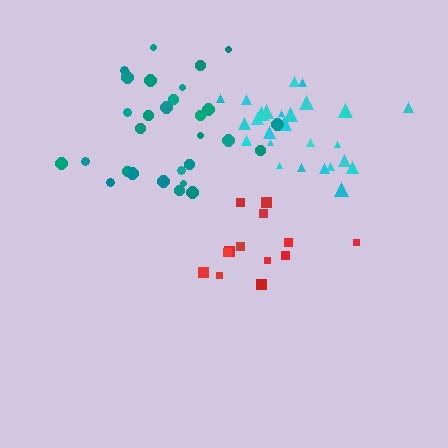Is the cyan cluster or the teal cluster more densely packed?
Cyan.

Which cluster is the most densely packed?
Cyan.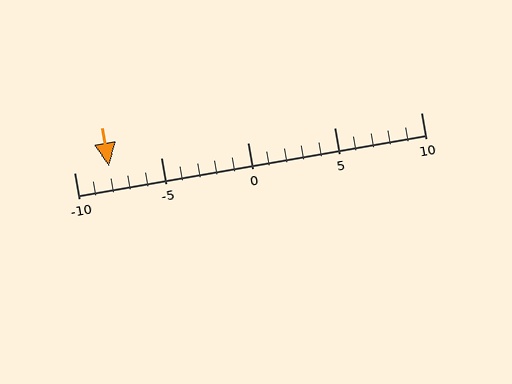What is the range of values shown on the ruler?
The ruler shows values from -10 to 10.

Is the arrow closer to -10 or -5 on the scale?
The arrow is closer to -10.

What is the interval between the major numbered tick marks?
The major tick marks are spaced 5 units apart.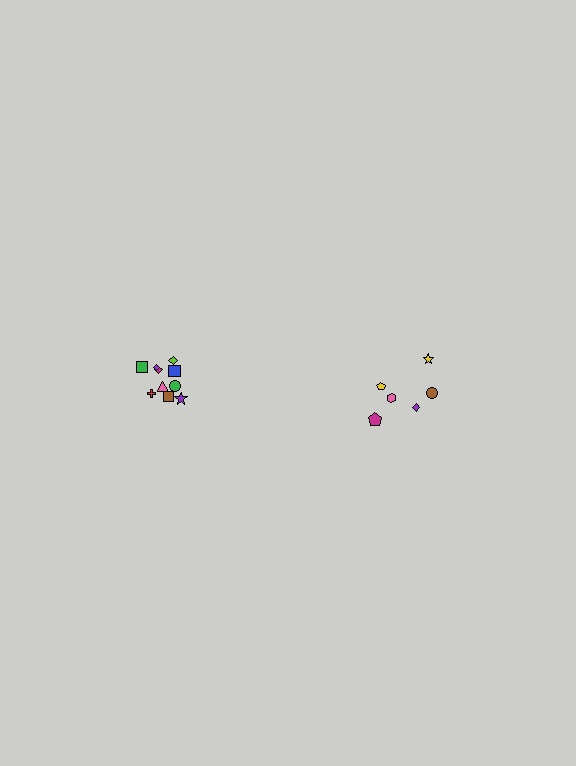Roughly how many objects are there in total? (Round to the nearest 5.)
Roughly 15 objects in total.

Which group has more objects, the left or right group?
The left group.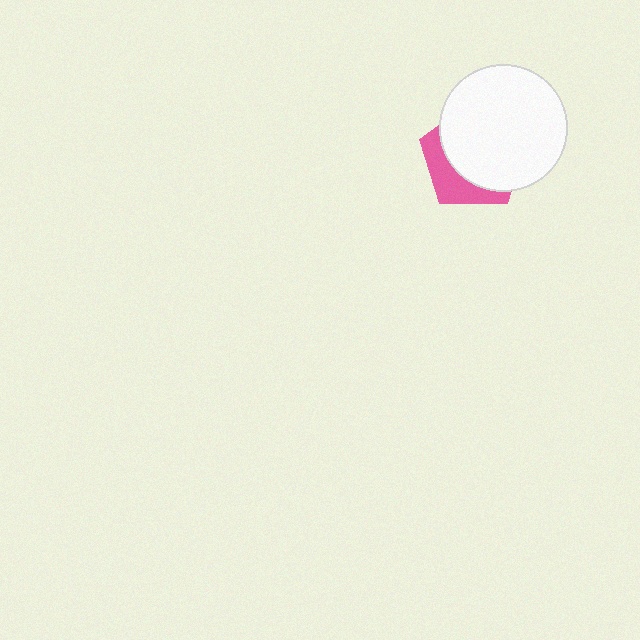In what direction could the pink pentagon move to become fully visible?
The pink pentagon could move toward the lower-left. That would shift it out from behind the white circle entirely.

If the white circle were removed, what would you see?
You would see the complete pink pentagon.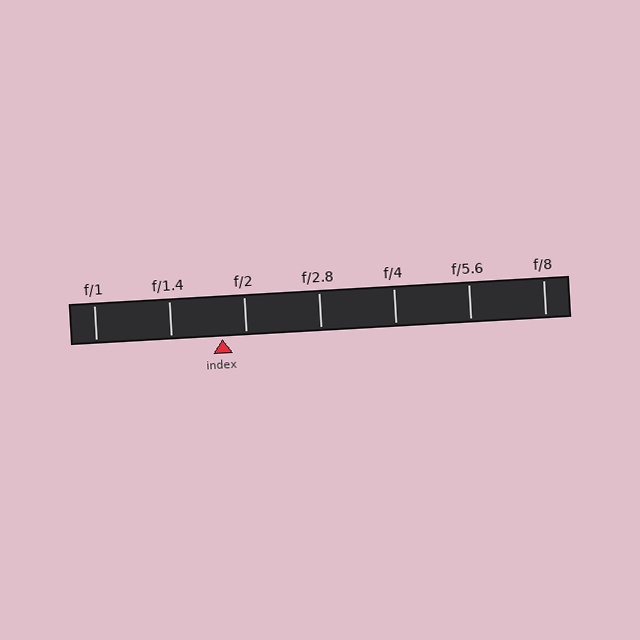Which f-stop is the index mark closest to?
The index mark is closest to f/2.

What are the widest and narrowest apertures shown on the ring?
The widest aperture shown is f/1 and the narrowest is f/8.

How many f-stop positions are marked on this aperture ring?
There are 7 f-stop positions marked.